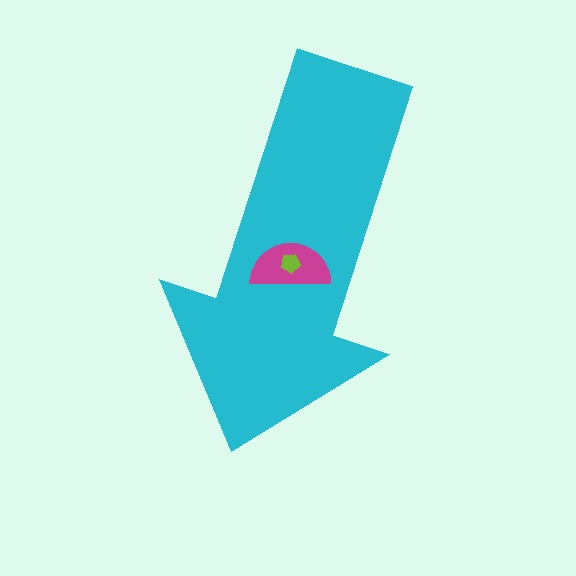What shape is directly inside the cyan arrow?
The magenta semicircle.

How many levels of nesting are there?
3.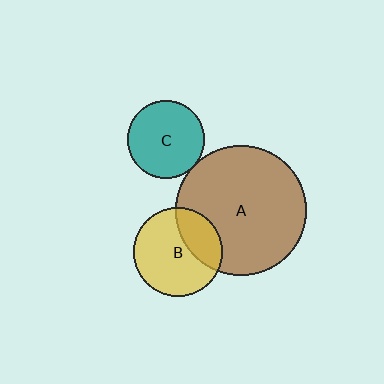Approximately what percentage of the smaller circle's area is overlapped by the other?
Approximately 5%.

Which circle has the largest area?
Circle A (brown).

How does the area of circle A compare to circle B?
Approximately 2.2 times.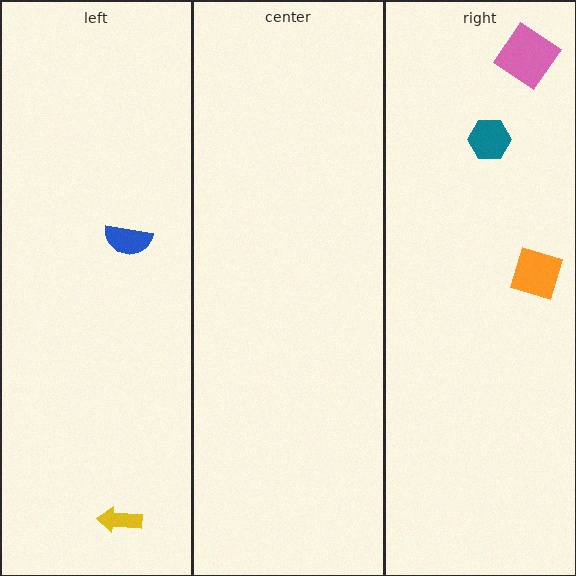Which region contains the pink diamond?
The right region.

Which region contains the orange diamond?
The right region.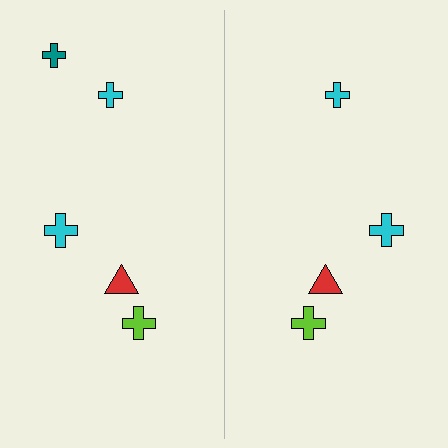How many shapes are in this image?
There are 9 shapes in this image.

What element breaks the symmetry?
A teal cross is missing from the right side.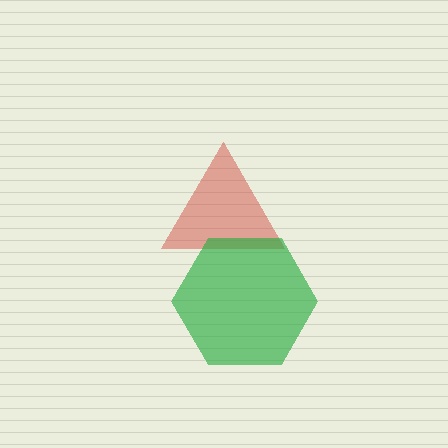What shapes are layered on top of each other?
The layered shapes are: a red triangle, a green hexagon.